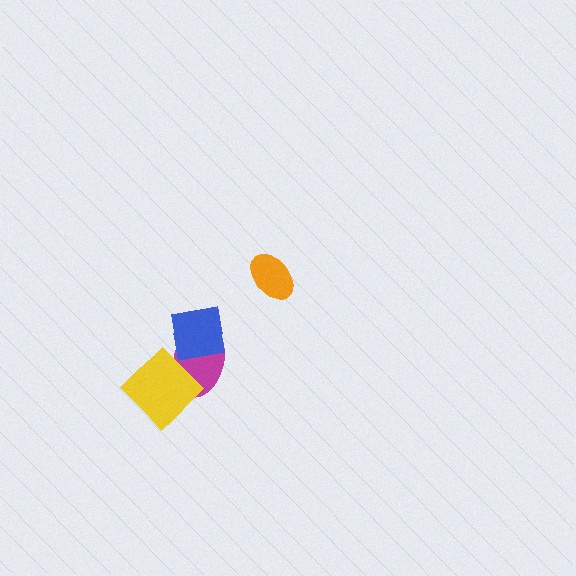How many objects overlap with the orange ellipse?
0 objects overlap with the orange ellipse.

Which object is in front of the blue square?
The yellow diamond is in front of the blue square.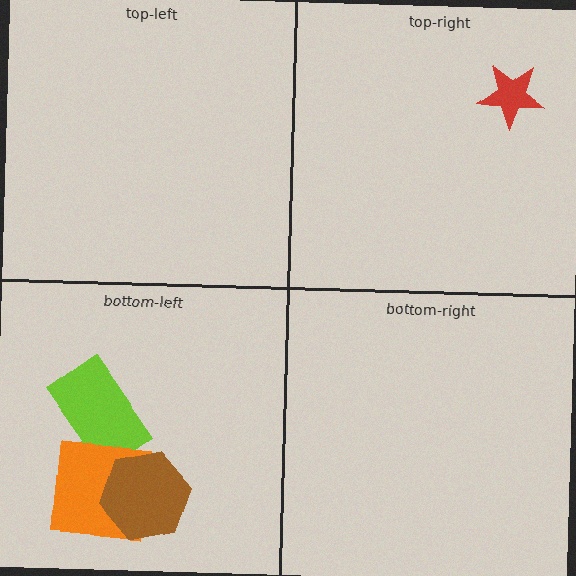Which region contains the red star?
The top-right region.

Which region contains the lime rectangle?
The bottom-left region.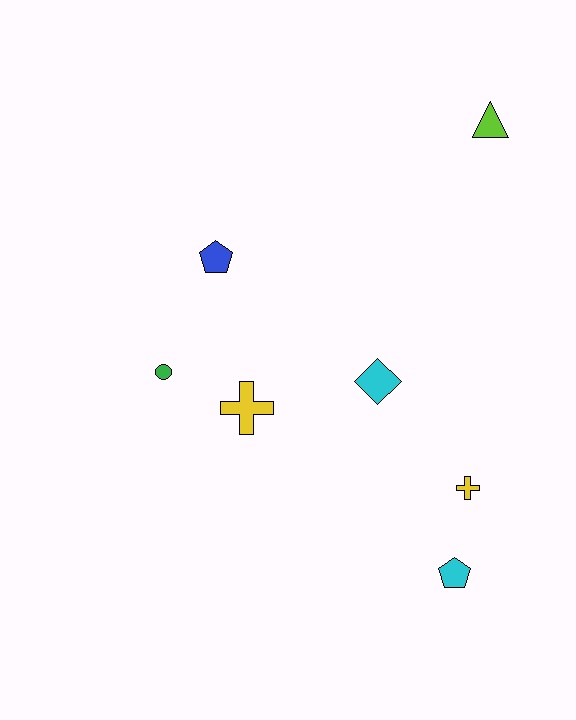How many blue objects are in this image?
There is 1 blue object.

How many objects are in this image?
There are 7 objects.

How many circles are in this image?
There is 1 circle.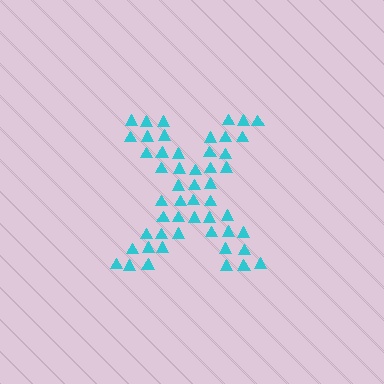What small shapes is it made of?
It is made of small triangles.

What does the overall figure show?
The overall figure shows the letter X.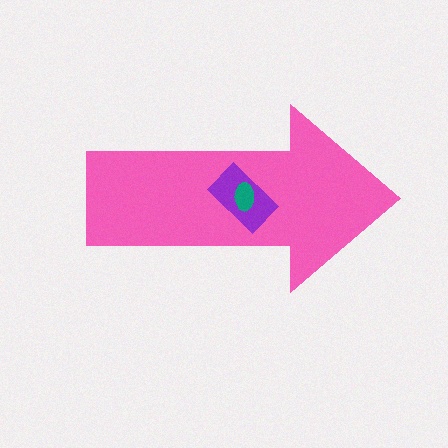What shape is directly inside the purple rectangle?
The teal ellipse.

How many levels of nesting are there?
3.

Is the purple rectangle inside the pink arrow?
Yes.